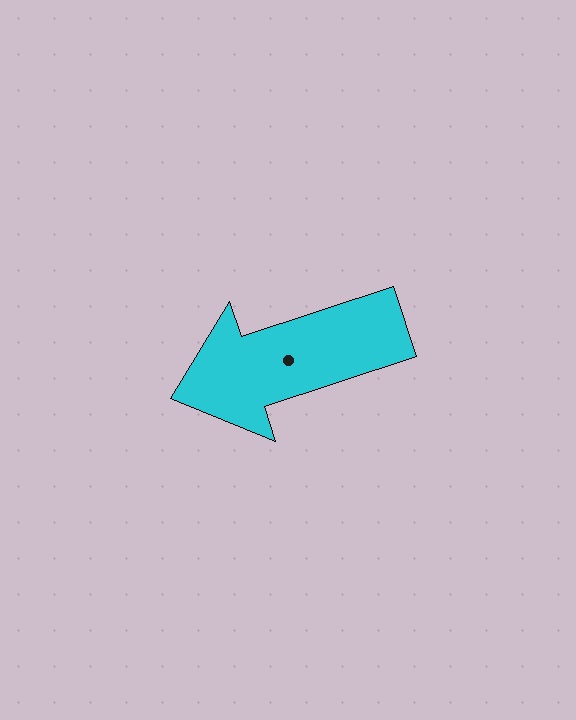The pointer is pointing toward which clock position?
Roughly 8 o'clock.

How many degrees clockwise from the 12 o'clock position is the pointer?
Approximately 252 degrees.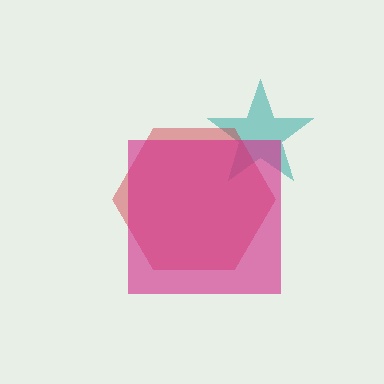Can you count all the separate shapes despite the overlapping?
Yes, there are 3 separate shapes.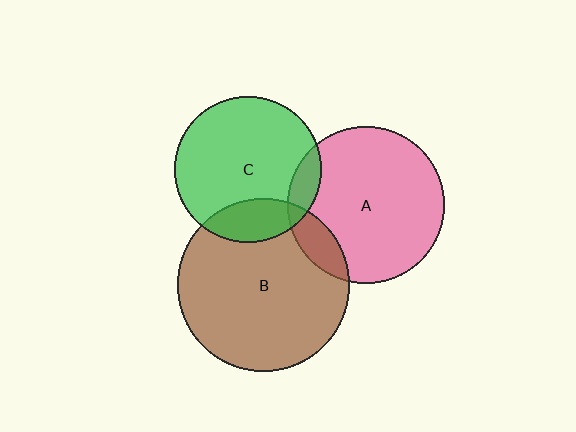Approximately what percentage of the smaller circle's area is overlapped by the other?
Approximately 10%.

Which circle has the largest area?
Circle B (brown).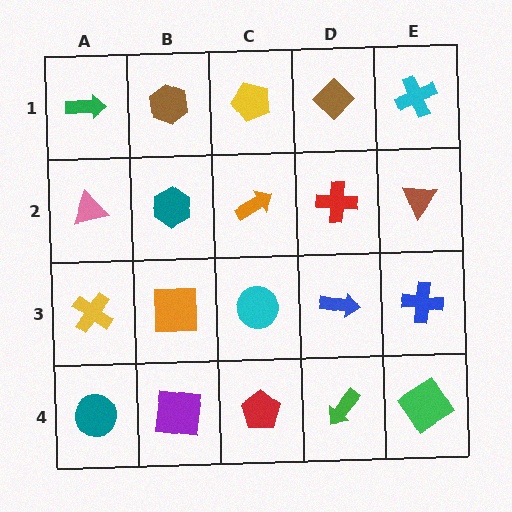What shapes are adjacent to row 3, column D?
A red cross (row 2, column D), a green arrow (row 4, column D), a cyan circle (row 3, column C), a blue cross (row 3, column E).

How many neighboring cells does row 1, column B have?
3.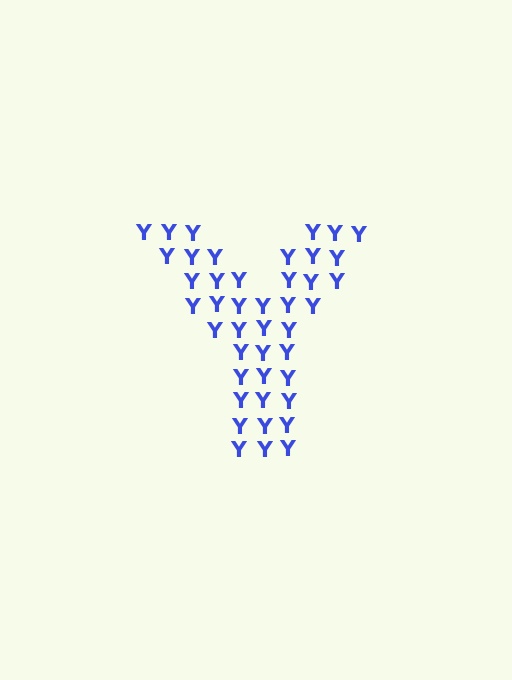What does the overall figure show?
The overall figure shows the letter Y.